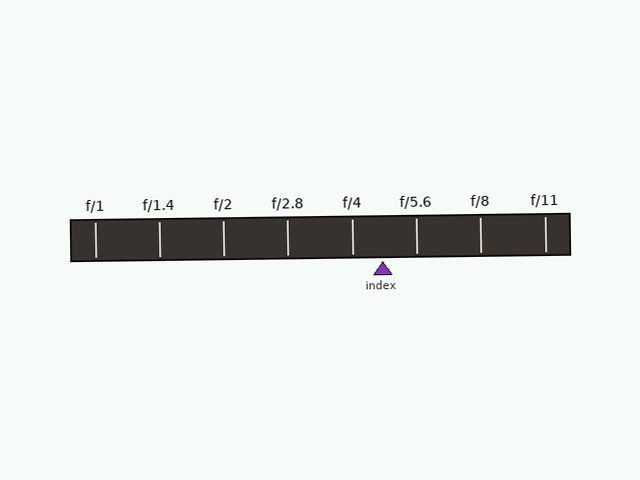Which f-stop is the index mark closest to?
The index mark is closest to f/4.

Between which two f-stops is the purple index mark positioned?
The index mark is between f/4 and f/5.6.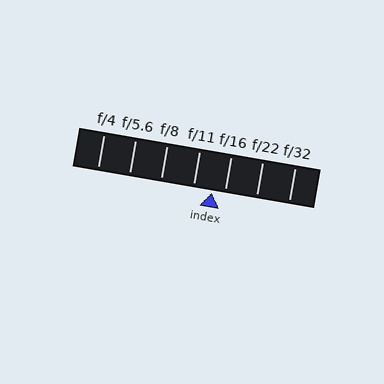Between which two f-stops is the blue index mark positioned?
The index mark is between f/11 and f/16.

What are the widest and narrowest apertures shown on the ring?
The widest aperture shown is f/4 and the narrowest is f/32.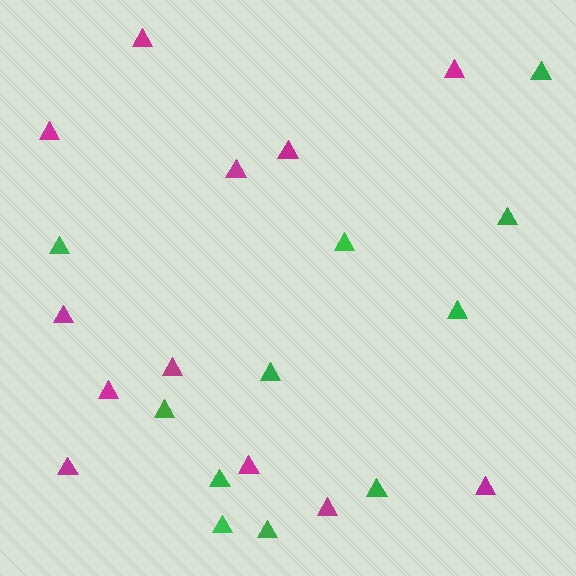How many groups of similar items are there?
There are 2 groups: one group of magenta triangles (12) and one group of green triangles (11).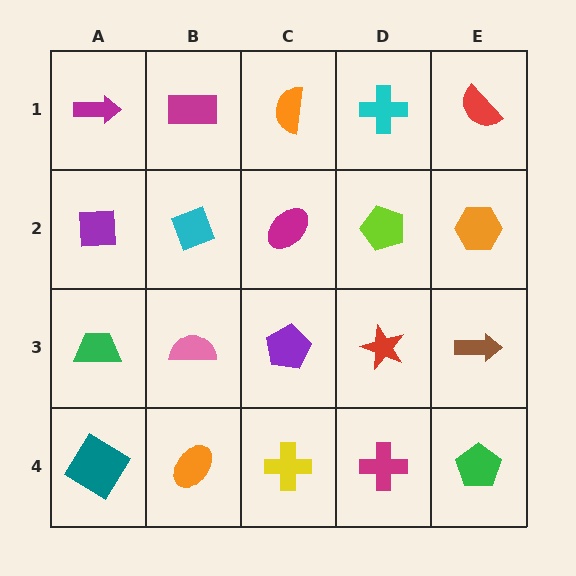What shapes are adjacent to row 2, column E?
A red semicircle (row 1, column E), a brown arrow (row 3, column E), a lime pentagon (row 2, column D).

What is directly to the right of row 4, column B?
A yellow cross.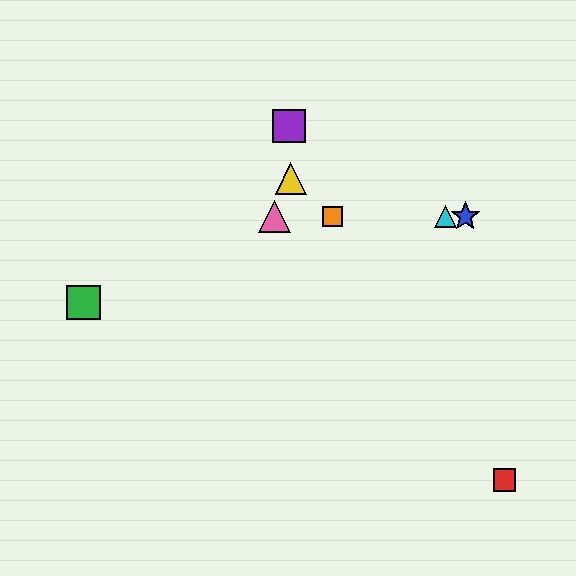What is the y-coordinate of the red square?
The red square is at y≈480.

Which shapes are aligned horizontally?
The blue star, the orange square, the cyan triangle, the pink triangle are aligned horizontally.